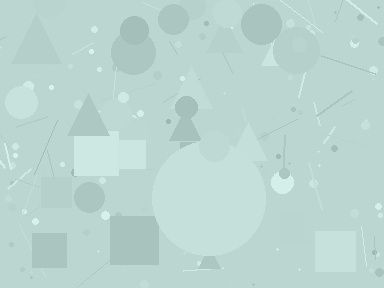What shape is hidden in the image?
A circle is hidden in the image.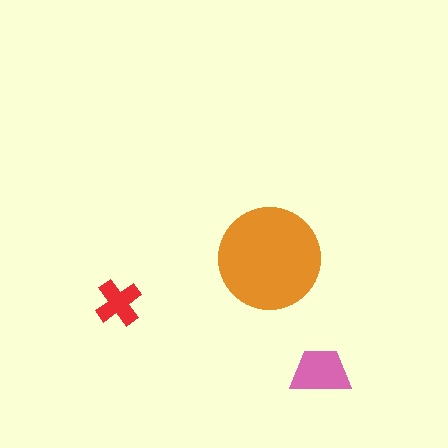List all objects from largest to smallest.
The orange circle, the pink trapezoid, the red cross.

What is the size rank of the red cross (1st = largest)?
3rd.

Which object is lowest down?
The pink trapezoid is bottommost.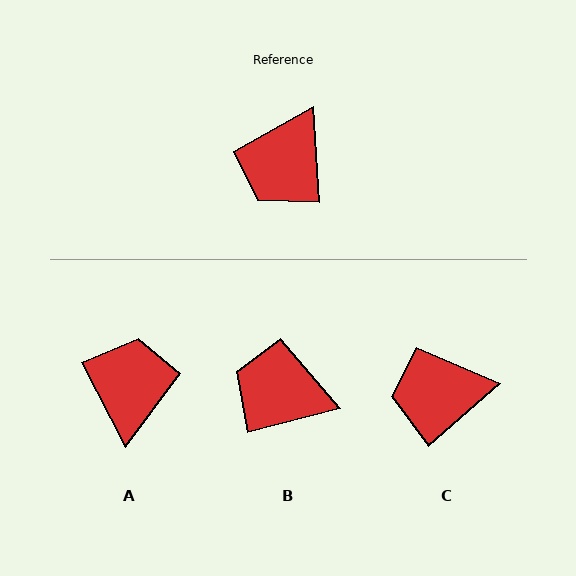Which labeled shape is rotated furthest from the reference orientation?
A, about 156 degrees away.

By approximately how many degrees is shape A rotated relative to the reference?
Approximately 156 degrees clockwise.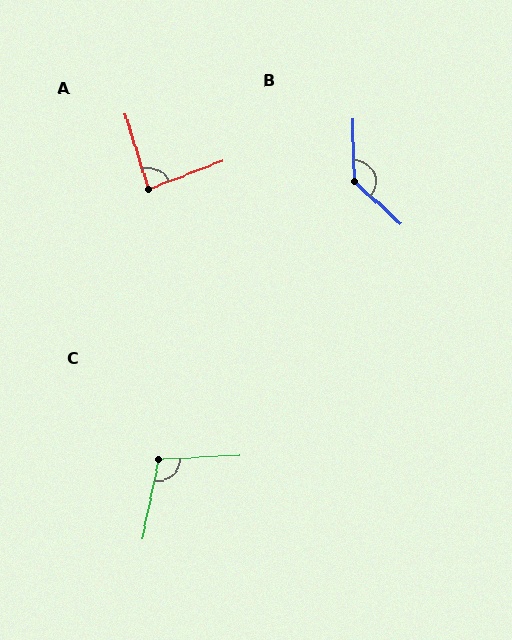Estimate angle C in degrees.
Approximately 105 degrees.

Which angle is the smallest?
A, at approximately 86 degrees.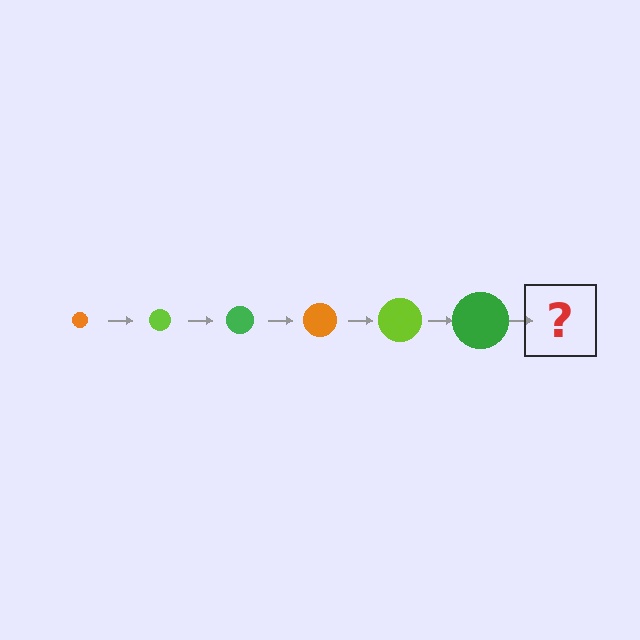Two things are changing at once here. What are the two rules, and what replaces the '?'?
The two rules are that the circle grows larger each step and the color cycles through orange, lime, and green. The '?' should be an orange circle, larger than the previous one.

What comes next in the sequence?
The next element should be an orange circle, larger than the previous one.